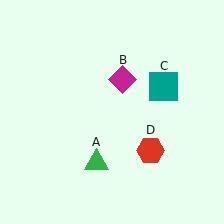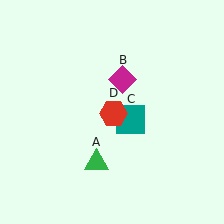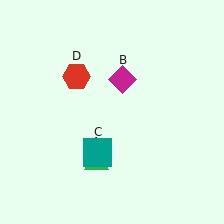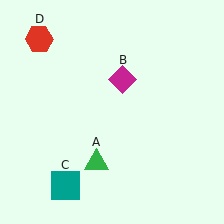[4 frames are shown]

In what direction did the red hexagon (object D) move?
The red hexagon (object D) moved up and to the left.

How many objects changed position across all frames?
2 objects changed position: teal square (object C), red hexagon (object D).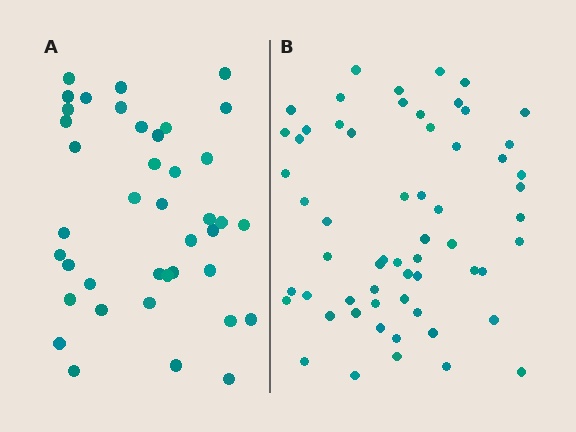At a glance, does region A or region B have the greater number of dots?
Region B (the right region) has more dots.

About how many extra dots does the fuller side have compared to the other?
Region B has approximately 20 more dots than region A.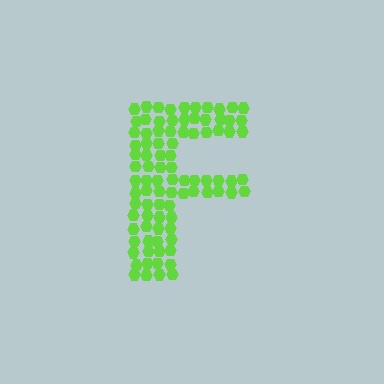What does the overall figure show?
The overall figure shows the letter F.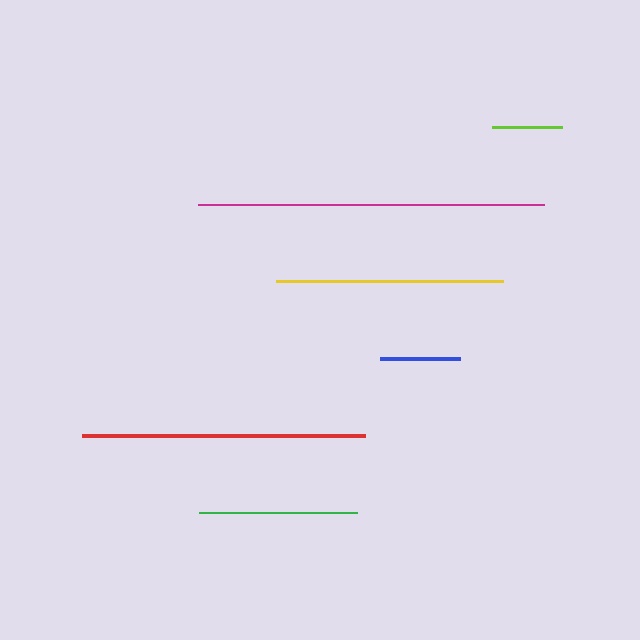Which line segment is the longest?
The magenta line is the longest at approximately 346 pixels.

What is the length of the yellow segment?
The yellow segment is approximately 227 pixels long.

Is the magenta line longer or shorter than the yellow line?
The magenta line is longer than the yellow line.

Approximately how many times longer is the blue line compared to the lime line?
The blue line is approximately 1.1 times the length of the lime line.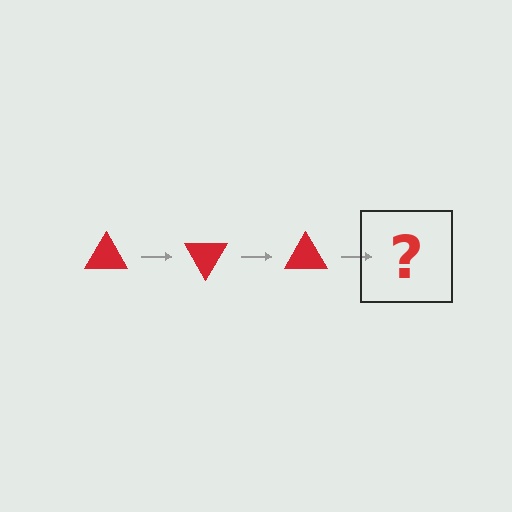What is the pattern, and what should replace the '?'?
The pattern is that the triangle rotates 60 degrees each step. The '?' should be a red triangle rotated 180 degrees.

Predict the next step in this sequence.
The next step is a red triangle rotated 180 degrees.